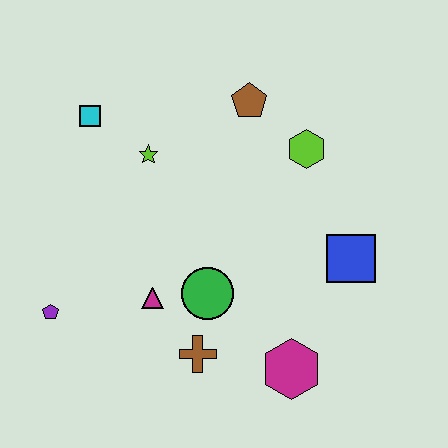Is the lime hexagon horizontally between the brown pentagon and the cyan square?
No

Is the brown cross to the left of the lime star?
No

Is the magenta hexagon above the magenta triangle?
No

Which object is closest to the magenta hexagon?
The brown cross is closest to the magenta hexagon.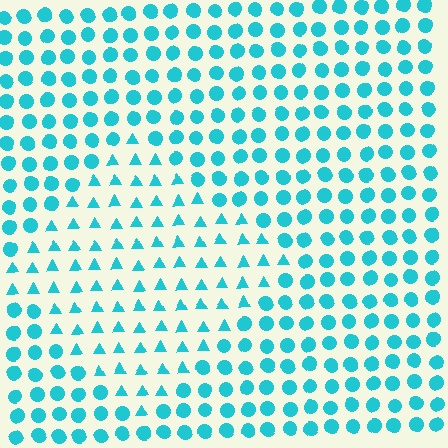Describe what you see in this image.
The image is filled with small cyan elements arranged in a uniform grid. A diamond-shaped region contains triangles, while the surrounding area contains circles. The boundary is defined purely by the change in element shape.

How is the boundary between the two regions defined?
The boundary is defined by a change in element shape: triangles inside vs. circles outside. All elements share the same color and spacing.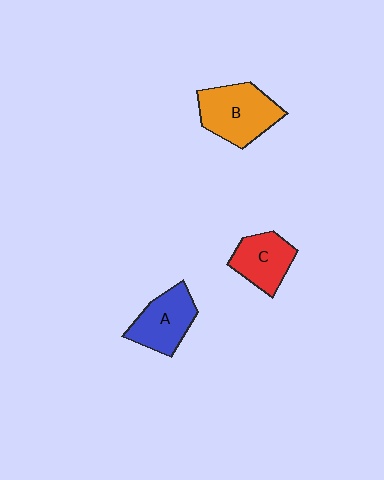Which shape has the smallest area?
Shape C (red).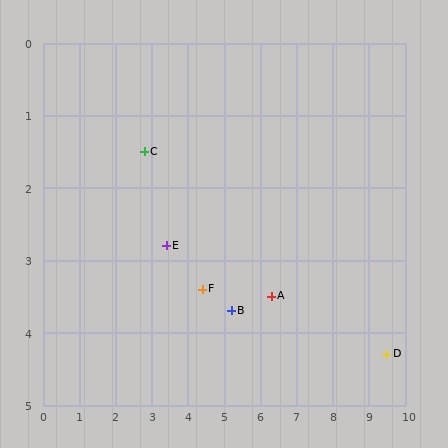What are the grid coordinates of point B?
Point B is at approximately (5.2, 3.7).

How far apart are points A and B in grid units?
Points A and B are about 1.1 grid units apart.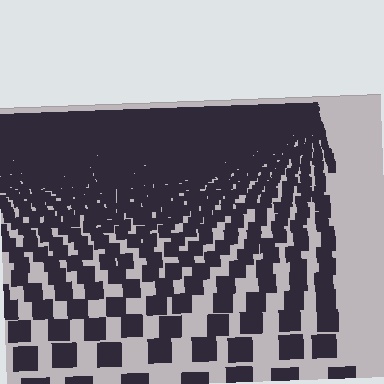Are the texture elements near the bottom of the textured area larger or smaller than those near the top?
Larger. Near the bottom, elements are closer to the viewer and appear at a bigger on-screen size.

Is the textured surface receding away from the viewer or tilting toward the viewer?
The surface is receding away from the viewer. Texture elements get smaller and denser toward the top.